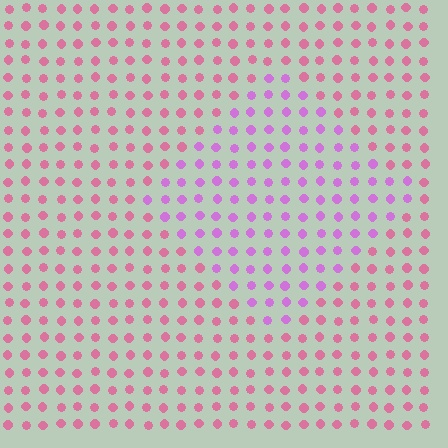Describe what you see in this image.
The image is filled with small pink elements in a uniform arrangement. A diamond-shaped region is visible where the elements are tinted to a slightly different hue, forming a subtle color boundary.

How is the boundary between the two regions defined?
The boundary is defined purely by a slight shift in hue (about 41 degrees). Spacing, size, and orientation are identical on both sides.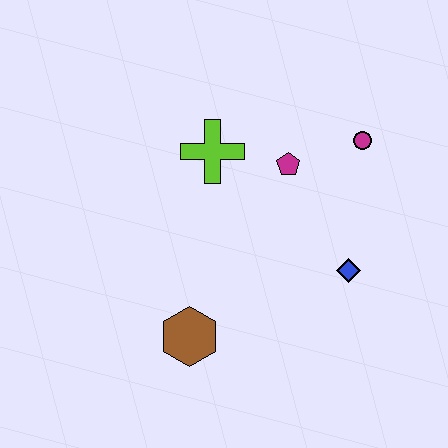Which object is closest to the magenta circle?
The magenta pentagon is closest to the magenta circle.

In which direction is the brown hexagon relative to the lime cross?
The brown hexagon is below the lime cross.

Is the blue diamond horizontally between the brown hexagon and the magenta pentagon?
No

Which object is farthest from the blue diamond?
The lime cross is farthest from the blue diamond.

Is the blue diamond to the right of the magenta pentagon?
Yes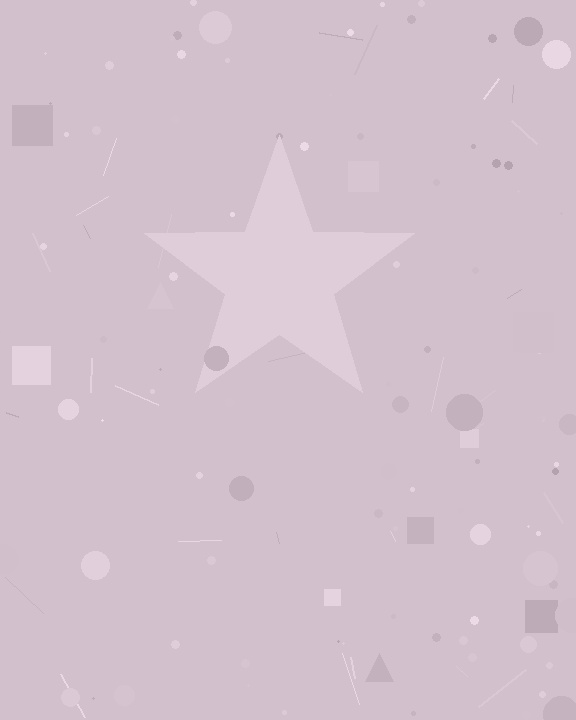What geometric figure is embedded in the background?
A star is embedded in the background.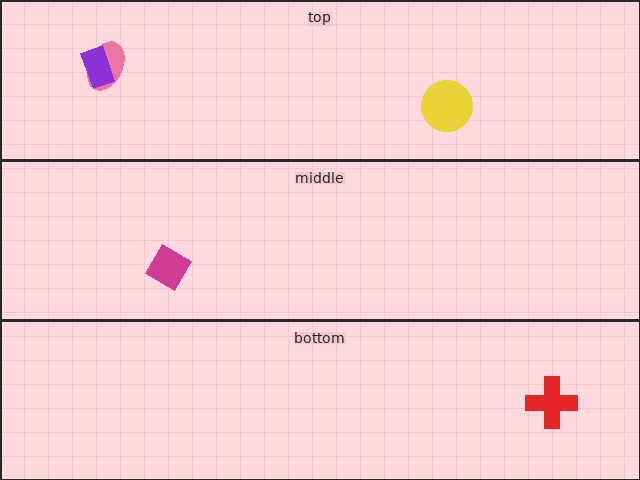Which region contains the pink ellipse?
The top region.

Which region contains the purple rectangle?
The top region.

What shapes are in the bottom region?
The red cross.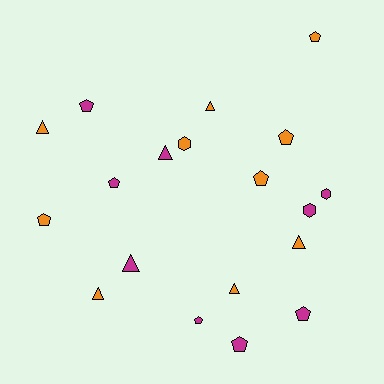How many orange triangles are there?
There are 5 orange triangles.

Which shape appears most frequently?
Pentagon, with 9 objects.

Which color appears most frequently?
Orange, with 10 objects.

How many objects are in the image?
There are 19 objects.